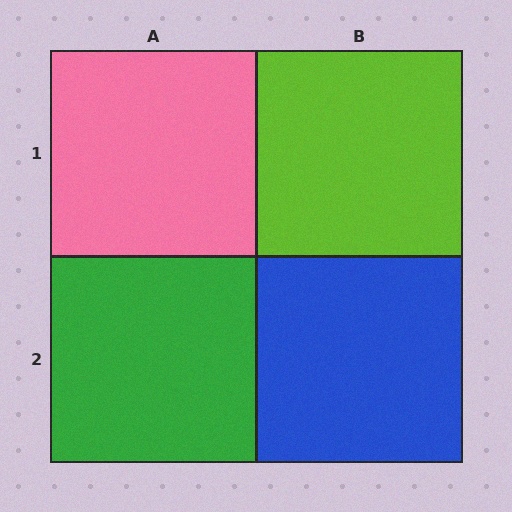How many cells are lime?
1 cell is lime.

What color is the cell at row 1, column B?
Lime.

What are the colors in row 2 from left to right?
Green, blue.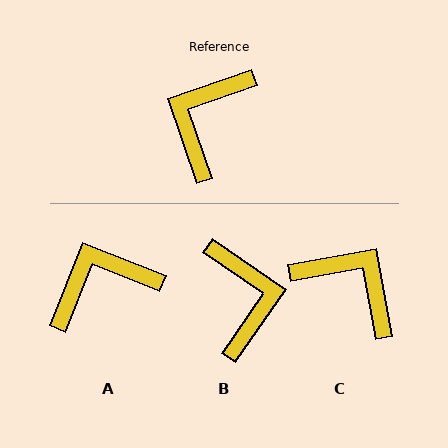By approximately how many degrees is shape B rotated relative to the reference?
Approximately 144 degrees clockwise.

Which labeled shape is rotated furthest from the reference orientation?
B, about 144 degrees away.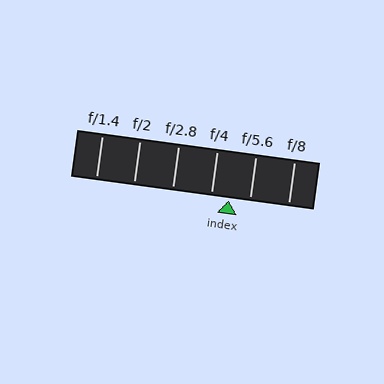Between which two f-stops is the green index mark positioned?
The index mark is between f/4 and f/5.6.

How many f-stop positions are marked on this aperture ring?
There are 6 f-stop positions marked.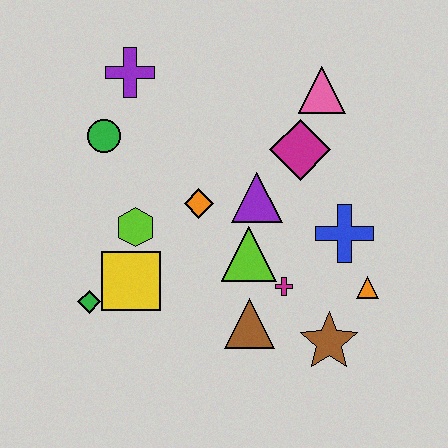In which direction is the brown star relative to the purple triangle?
The brown star is below the purple triangle.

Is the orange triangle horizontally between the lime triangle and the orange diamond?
No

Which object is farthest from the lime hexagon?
The orange triangle is farthest from the lime hexagon.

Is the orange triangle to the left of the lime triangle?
No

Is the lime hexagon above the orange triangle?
Yes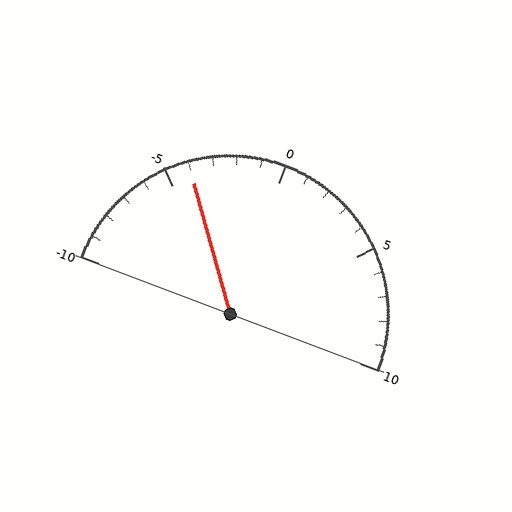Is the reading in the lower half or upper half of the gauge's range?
The reading is in the lower half of the range (-10 to 10).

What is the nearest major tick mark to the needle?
The nearest major tick mark is -5.